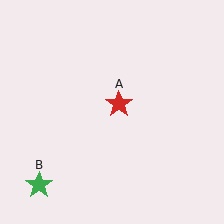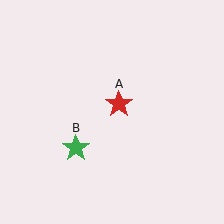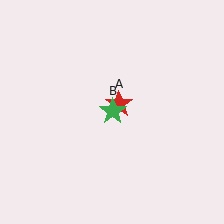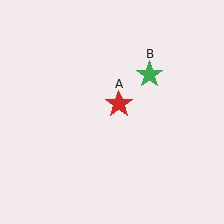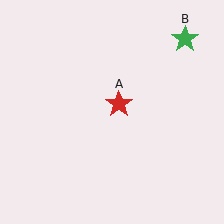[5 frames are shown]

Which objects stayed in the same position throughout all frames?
Red star (object A) remained stationary.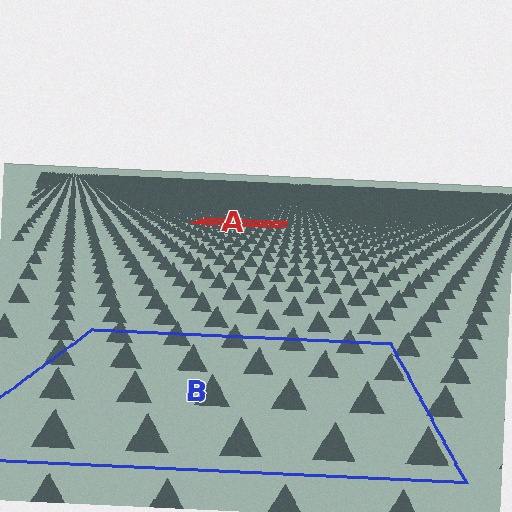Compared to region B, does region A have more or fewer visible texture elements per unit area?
Region A has more texture elements per unit area — they are packed more densely because it is farther away.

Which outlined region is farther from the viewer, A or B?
Region A is farther from the viewer — the texture elements inside it appear smaller and more densely packed.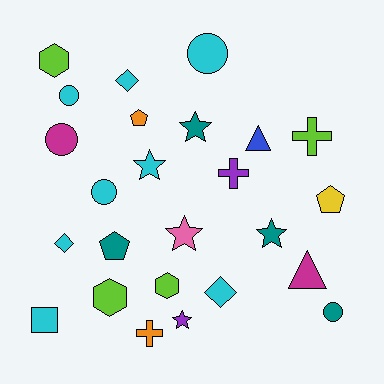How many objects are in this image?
There are 25 objects.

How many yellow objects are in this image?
There is 1 yellow object.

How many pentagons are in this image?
There are 3 pentagons.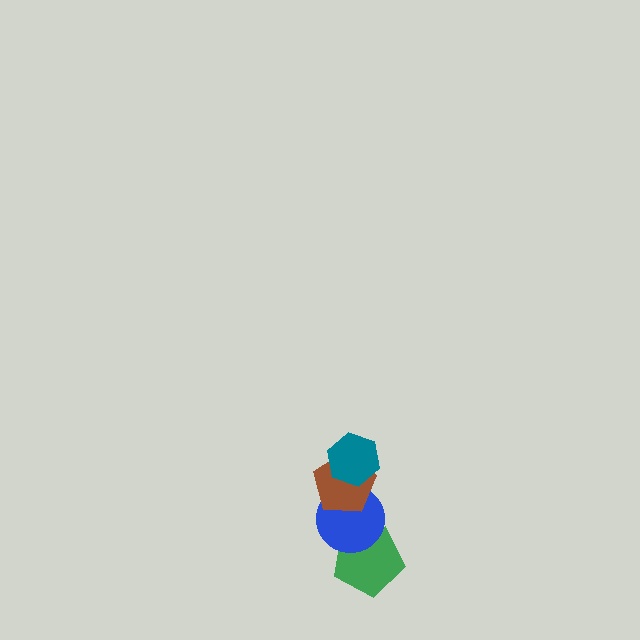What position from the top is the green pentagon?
The green pentagon is 4th from the top.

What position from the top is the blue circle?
The blue circle is 3rd from the top.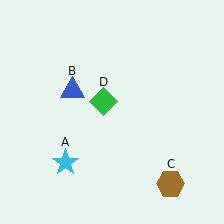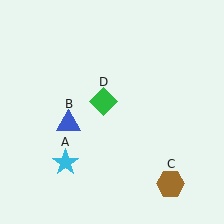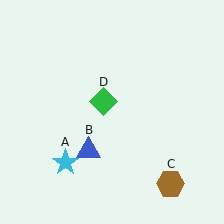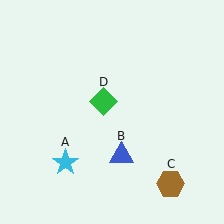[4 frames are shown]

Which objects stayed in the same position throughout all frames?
Cyan star (object A) and brown hexagon (object C) and green diamond (object D) remained stationary.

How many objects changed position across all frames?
1 object changed position: blue triangle (object B).